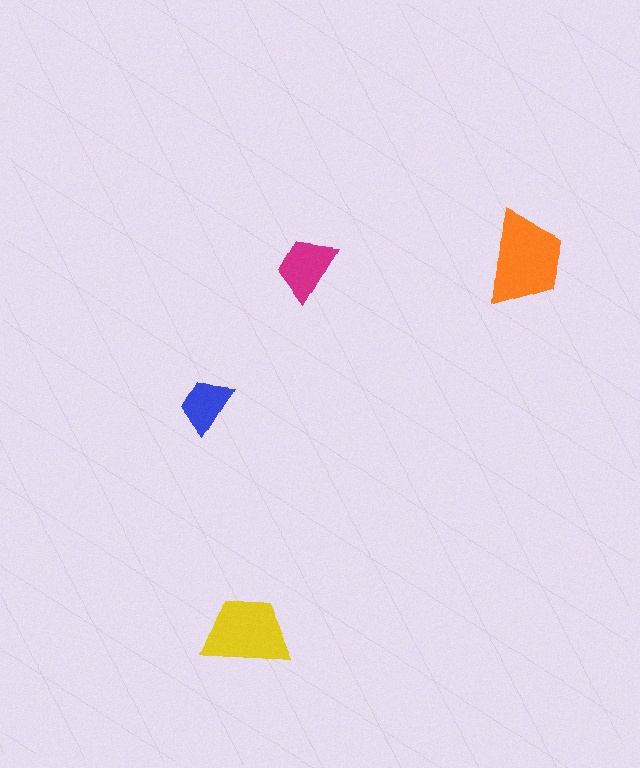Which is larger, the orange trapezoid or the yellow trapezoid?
The orange one.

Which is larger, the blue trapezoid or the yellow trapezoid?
The yellow one.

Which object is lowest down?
The yellow trapezoid is bottommost.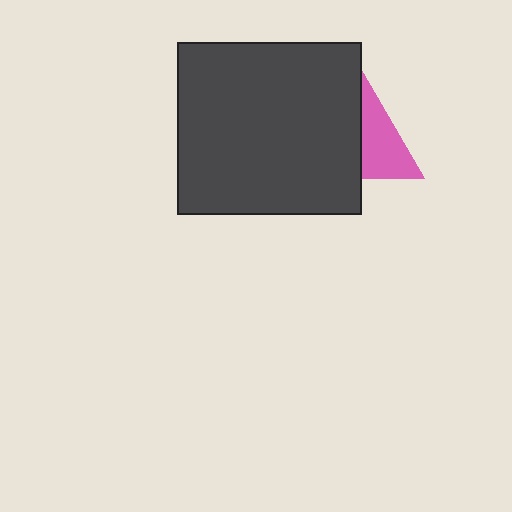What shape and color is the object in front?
The object in front is a dark gray rectangle.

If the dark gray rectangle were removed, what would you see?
You would see the complete pink triangle.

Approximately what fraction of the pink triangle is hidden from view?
Roughly 57% of the pink triangle is hidden behind the dark gray rectangle.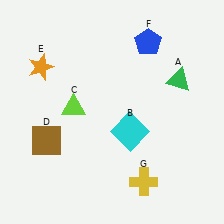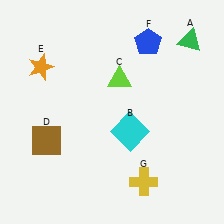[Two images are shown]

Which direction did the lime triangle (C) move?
The lime triangle (C) moved right.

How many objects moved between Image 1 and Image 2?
2 objects moved between the two images.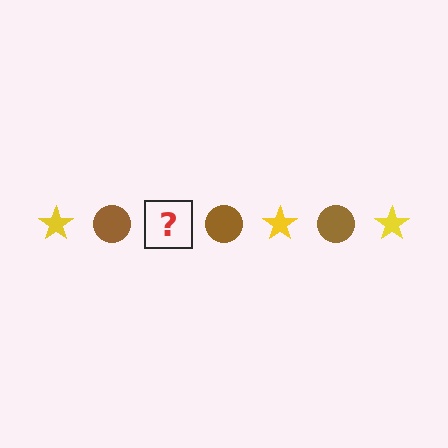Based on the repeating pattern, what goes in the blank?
The blank should be a yellow star.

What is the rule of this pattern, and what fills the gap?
The rule is that the pattern alternates between yellow star and brown circle. The gap should be filled with a yellow star.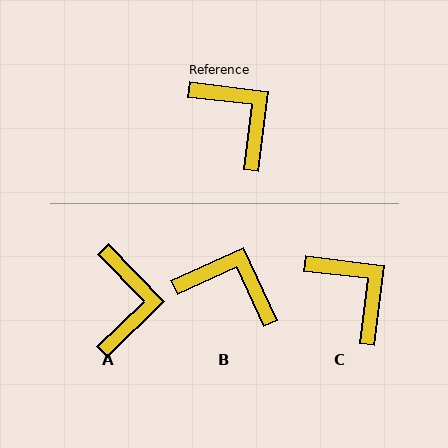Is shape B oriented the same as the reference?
No, it is off by about 32 degrees.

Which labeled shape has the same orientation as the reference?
C.